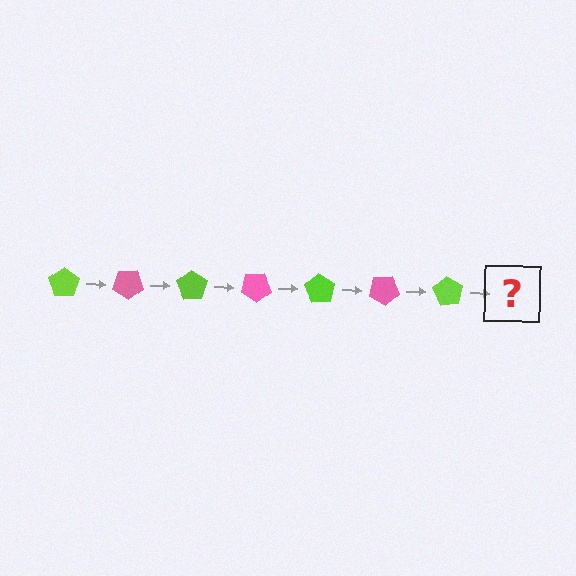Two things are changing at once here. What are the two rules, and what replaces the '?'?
The two rules are that it rotates 35 degrees each step and the color cycles through lime and pink. The '?' should be a pink pentagon, rotated 245 degrees from the start.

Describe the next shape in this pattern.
It should be a pink pentagon, rotated 245 degrees from the start.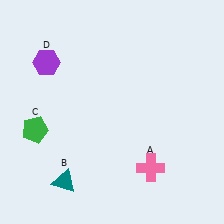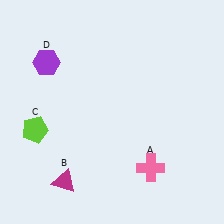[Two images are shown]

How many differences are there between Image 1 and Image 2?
There are 2 differences between the two images.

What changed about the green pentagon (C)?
In Image 1, C is green. In Image 2, it changed to lime.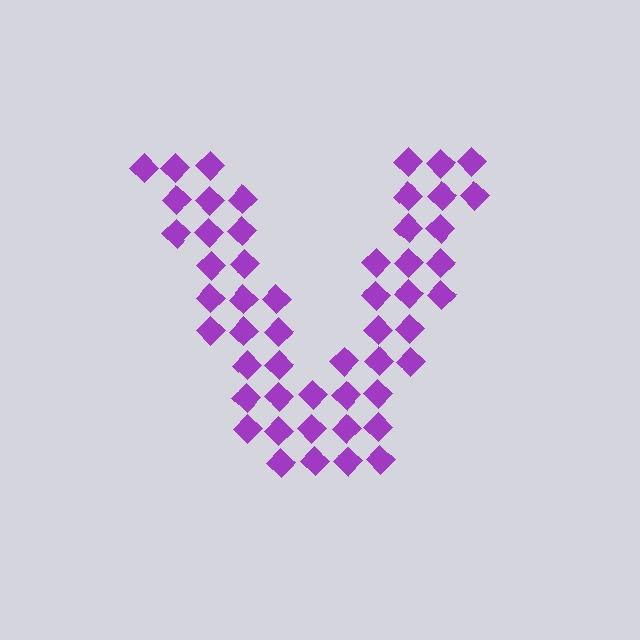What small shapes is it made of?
It is made of small diamonds.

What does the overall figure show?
The overall figure shows the letter V.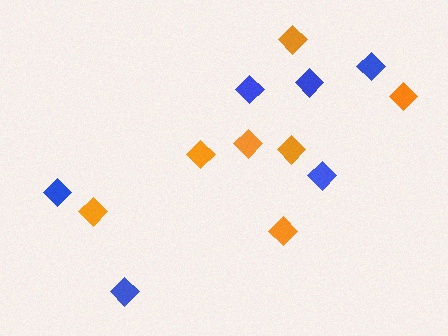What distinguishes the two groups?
There are 2 groups: one group of blue diamonds (6) and one group of orange diamonds (7).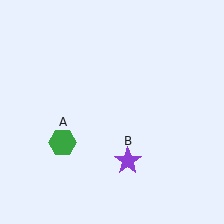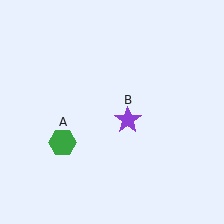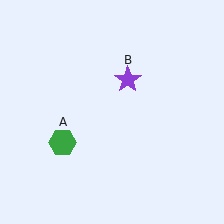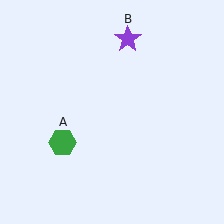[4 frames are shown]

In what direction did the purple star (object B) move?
The purple star (object B) moved up.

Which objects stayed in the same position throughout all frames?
Green hexagon (object A) remained stationary.